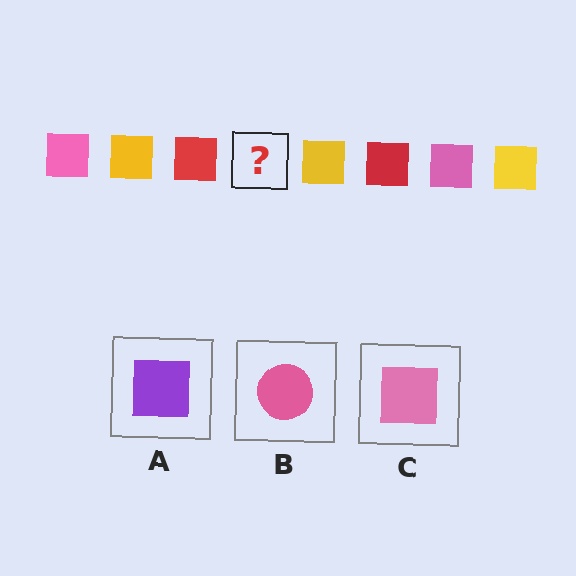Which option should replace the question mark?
Option C.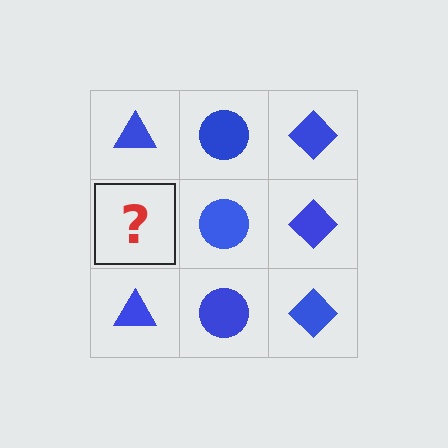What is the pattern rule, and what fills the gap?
The rule is that each column has a consistent shape. The gap should be filled with a blue triangle.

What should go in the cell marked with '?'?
The missing cell should contain a blue triangle.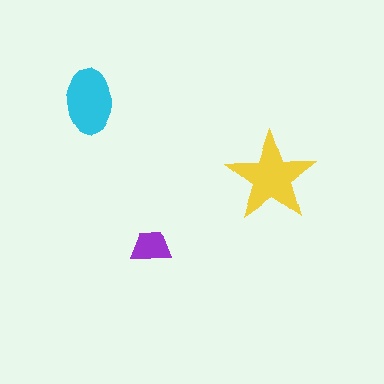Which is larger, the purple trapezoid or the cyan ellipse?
The cyan ellipse.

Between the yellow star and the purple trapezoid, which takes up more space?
The yellow star.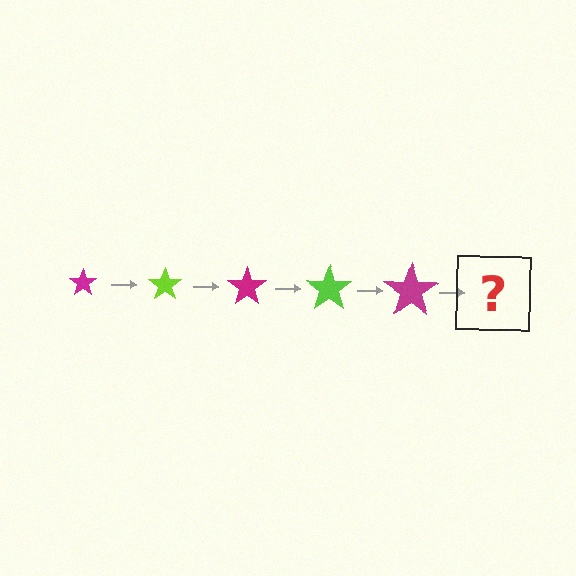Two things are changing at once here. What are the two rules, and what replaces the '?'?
The two rules are that the star grows larger each step and the color cycles through magenta and lime. The '?' should be a lime star, larger than the previous one.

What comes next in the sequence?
The next element should be a lime star, larger than the previous one.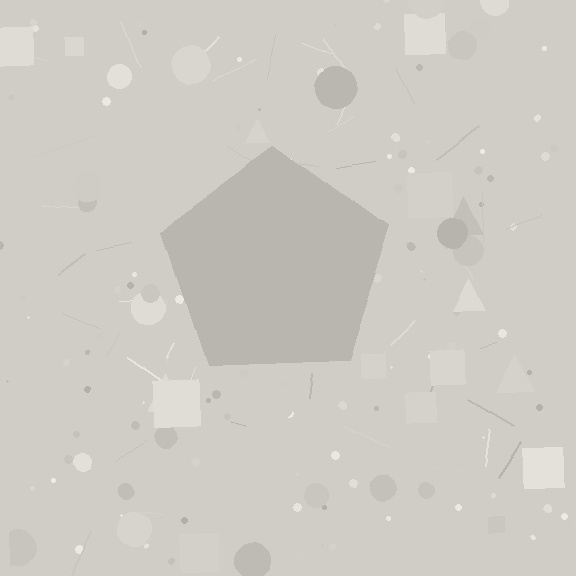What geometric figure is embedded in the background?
A pentagon is embedded in the background.